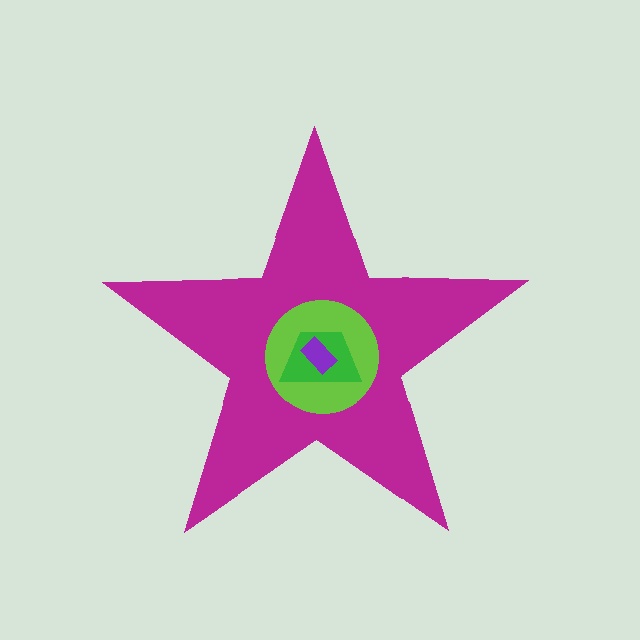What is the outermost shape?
The magenta star.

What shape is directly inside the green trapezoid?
The purple rectangle.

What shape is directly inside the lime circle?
The green trapezoid.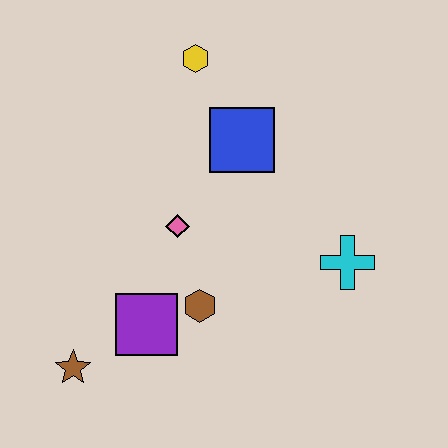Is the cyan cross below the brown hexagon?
No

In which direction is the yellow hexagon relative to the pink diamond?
The yellow hexagon is above the pink diamond.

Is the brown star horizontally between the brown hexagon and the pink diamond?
No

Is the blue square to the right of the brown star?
Yes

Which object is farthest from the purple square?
The yellow hexagon is farthest from the purple square.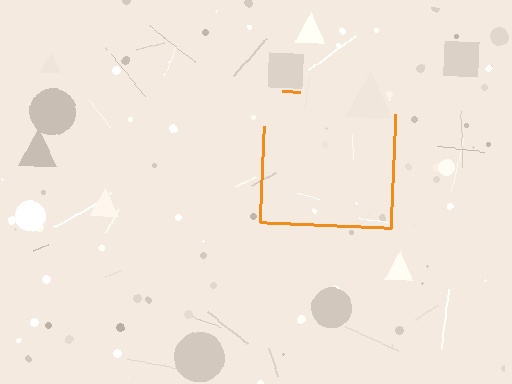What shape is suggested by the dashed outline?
The dashed outline suggests a square.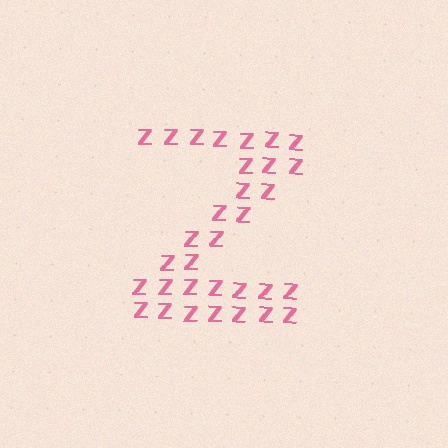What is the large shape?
The large shape is the letter Z.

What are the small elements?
The small elements are letter Z's.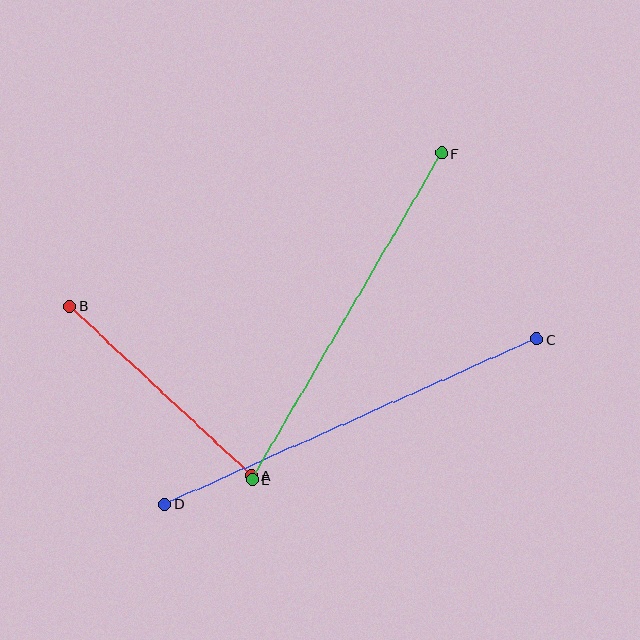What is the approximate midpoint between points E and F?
The midpoint is at approximately (347, 316) pixels.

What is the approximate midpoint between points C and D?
The midpoint is at approximately (351, 422) pixels.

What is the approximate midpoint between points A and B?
The midpoint is at approximately (161, 391) pixels.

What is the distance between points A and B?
The distance is approximately 248 pixels.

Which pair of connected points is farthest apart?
Points C and D are farthest apart.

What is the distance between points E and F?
The distance is approximately 378 pixels.